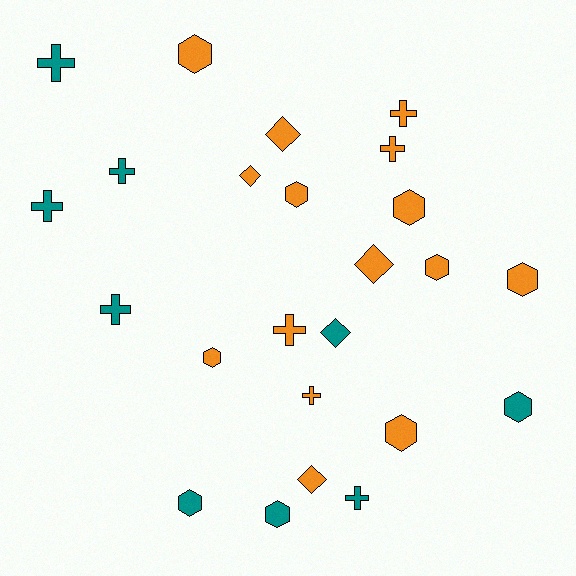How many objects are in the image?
There are 24 objects.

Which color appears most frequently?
Orange, with 15 objects.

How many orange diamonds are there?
There are 4 orange diamonds.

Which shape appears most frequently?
Hexagon, with 10 objects.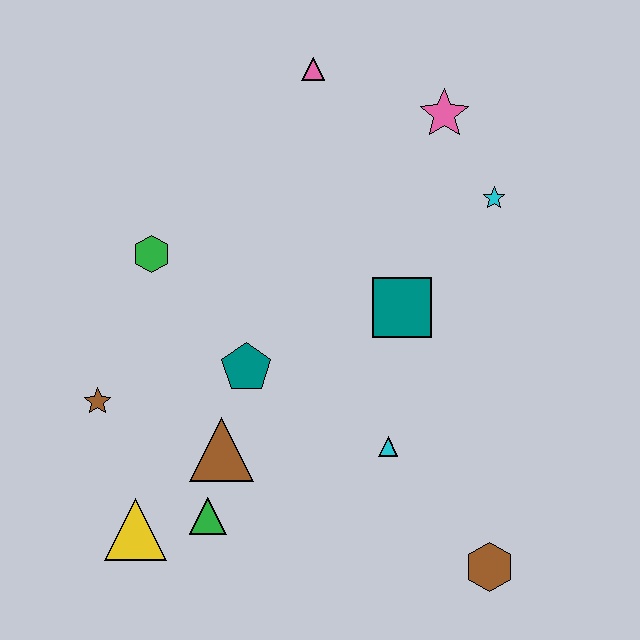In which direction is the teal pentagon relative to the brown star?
The teal pentagon is to the right of the brown star.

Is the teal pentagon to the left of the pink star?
Yes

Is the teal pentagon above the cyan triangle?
Yes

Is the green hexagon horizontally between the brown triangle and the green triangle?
No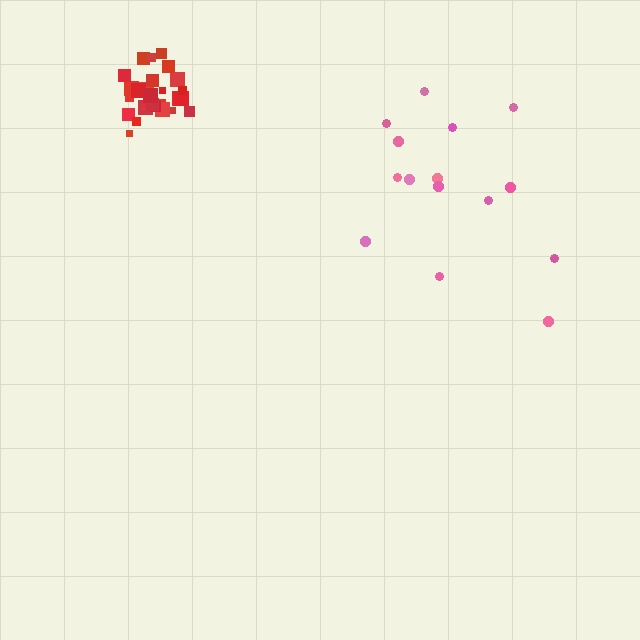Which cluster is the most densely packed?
Red.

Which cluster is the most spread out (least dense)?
Pink.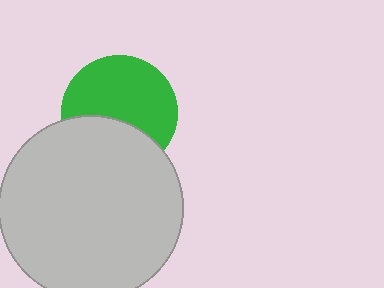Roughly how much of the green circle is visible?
About half of it is visible (roughly 63%).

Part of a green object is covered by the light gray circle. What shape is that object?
It is a circle.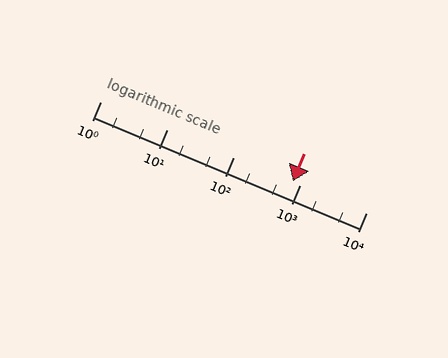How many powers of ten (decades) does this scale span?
The scale spans 4 decades, from 1 to 10000.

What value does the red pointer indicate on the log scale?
The pointer indicates approximately 780.